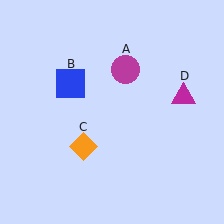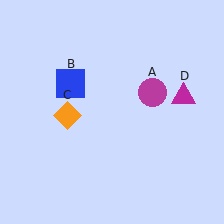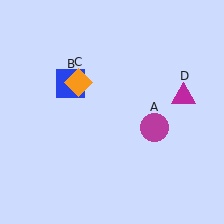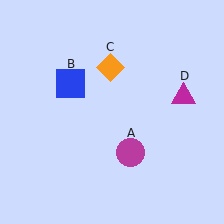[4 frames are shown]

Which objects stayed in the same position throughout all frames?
Blue square (object B) and magenta triangle (object D) remained stationary.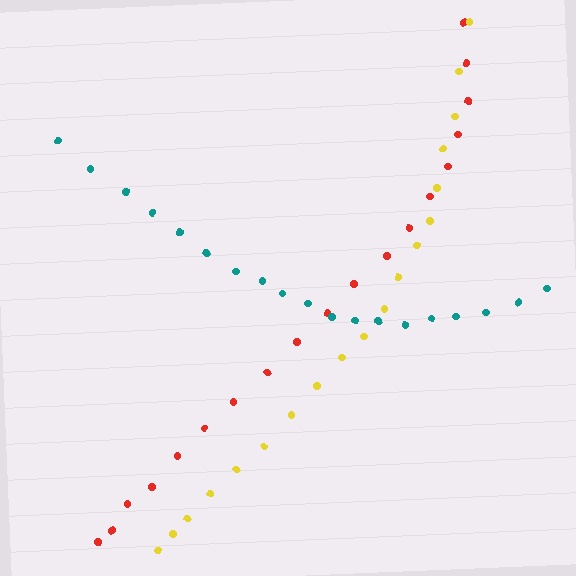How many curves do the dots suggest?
There are 3 distinct paths.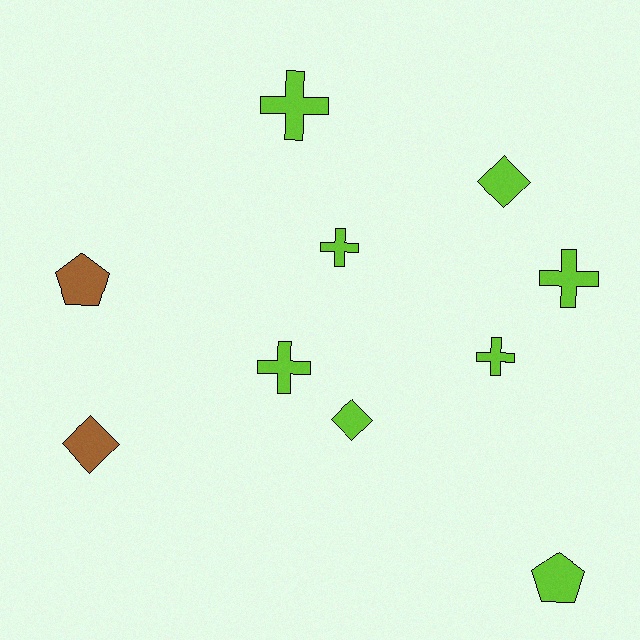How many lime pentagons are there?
There is 1 lime pentagon.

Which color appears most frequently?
Lime, with 8 objects.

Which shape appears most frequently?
Cross, with 5 objects.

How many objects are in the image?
There are 10 objects.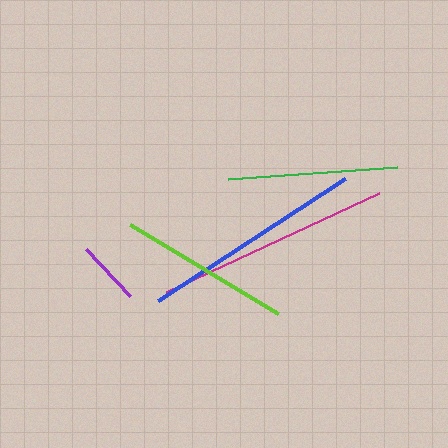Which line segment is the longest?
The magenta line is the longest at approximately 235 pixels.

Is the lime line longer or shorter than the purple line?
The lime line is longer than the purple line.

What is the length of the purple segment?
The purple segment is approximately 64 pixels long.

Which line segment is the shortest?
The purple line is the shortest at approximately 64 pixels.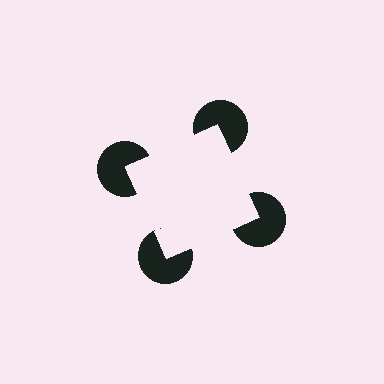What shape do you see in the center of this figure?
An illusory square — its edges are inferred from the aligned wedge cuts in the pac-man discs, not physically drawn.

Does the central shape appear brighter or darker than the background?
It typically appears slightly brighter than the background, even though no actual brightness change is drawn.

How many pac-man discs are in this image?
There are 4 — one at each vertex of the illusory square.